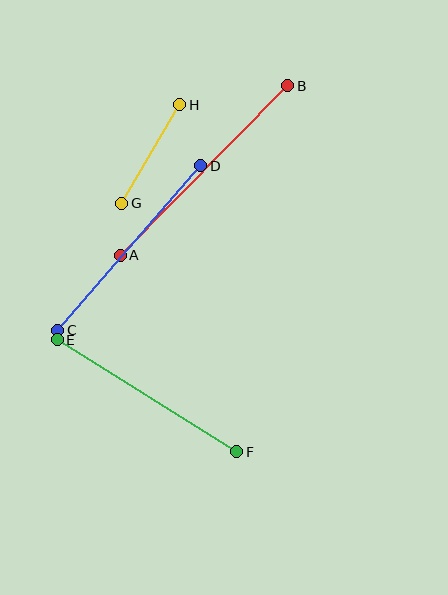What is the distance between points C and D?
The distance is approximately 218 pixels.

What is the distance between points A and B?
The distance is approximately 238 pixels.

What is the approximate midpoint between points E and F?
The midpoint is at approximately (147, 396) pixels.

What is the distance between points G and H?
The distance is approximately 114 pixels.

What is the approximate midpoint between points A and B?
The midpoint is at approximately (204, 170) pixels.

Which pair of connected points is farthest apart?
Points A and B are farthest apart.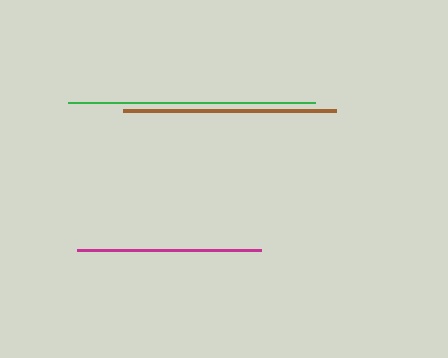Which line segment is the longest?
The green line is the longest at approximately 247 pixels.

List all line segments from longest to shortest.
From longest to shortest: green, brown, magenta.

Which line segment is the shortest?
The magenta line is the shortest at approximately 184 pixels.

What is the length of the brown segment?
The brown segment is approximately 213 pixels long.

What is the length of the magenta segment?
The magenta segment is approximately 184 pixels long.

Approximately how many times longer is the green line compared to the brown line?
The green line is approximately 1.2 times the length of the brown line.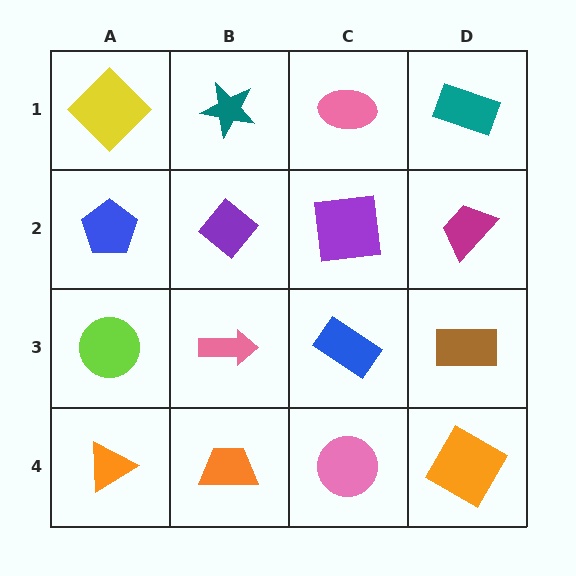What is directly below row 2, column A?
A lime circle.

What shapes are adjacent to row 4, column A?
A lime circle (row 3, column A), an orange trapezoid (row 4, column B).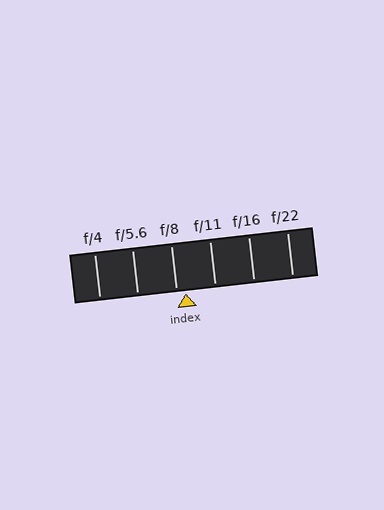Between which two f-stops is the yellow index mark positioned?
The index mark is between f/8 and f/11.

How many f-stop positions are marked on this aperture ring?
There are 6 f-stop positions marked.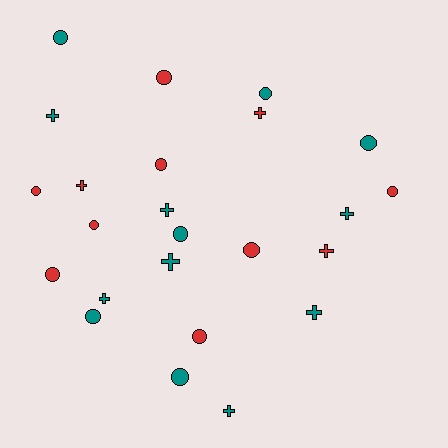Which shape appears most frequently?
Circle, with 14 objects.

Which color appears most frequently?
Teal, with 13 objects.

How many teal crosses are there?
There are 7 teal crosses.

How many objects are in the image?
There are 24 objects.